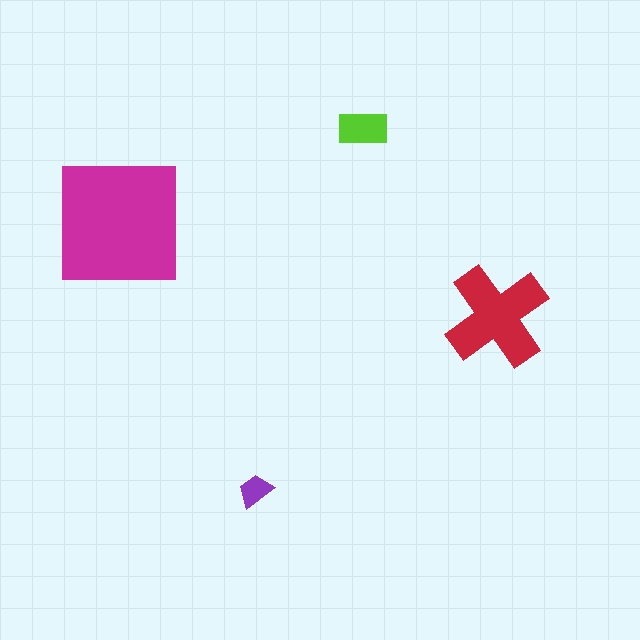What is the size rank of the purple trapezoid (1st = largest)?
4th.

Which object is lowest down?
The purple trapezoid is bottommost.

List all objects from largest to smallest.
The magenta square, the red cross, the lime rectangle, the purple trapezoid.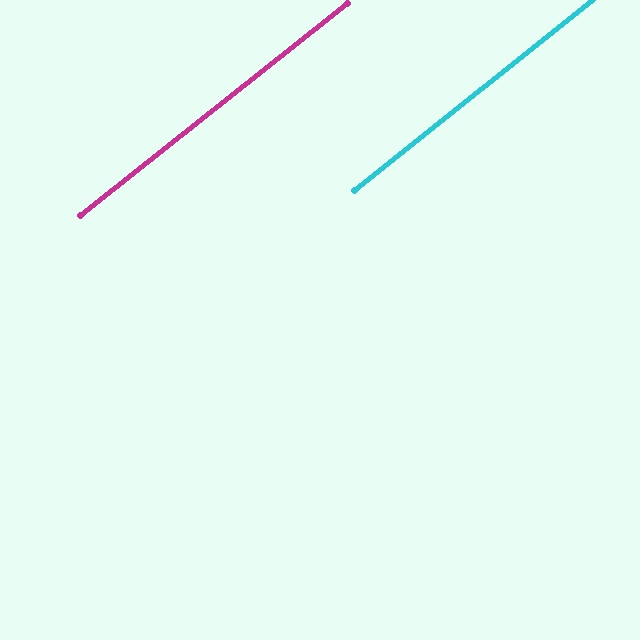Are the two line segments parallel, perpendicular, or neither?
Parallel — their directions differ by only 0.4°.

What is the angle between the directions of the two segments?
Approximately 0 degrees.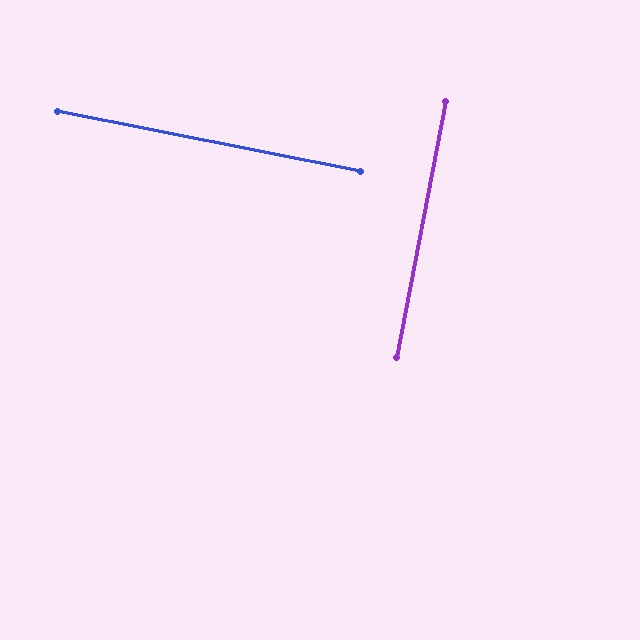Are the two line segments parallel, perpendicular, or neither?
Perpendicular — they meet at approximately 90°.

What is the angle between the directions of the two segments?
Approximately 90 degrees.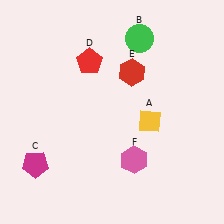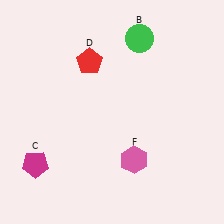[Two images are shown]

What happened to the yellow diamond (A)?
The yellow diamond (A) was removed in Image 2. It was in the bottom-right area of Image 1.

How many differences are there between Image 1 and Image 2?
There are 2 differences between the two images.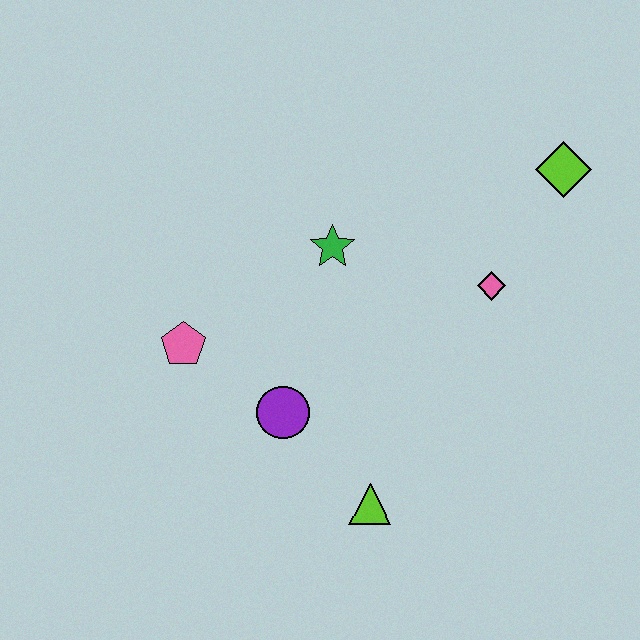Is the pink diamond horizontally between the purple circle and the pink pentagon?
No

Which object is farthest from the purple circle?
The lime diamond is farthest from the purple circle.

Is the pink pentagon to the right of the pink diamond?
No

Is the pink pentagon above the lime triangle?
Yes